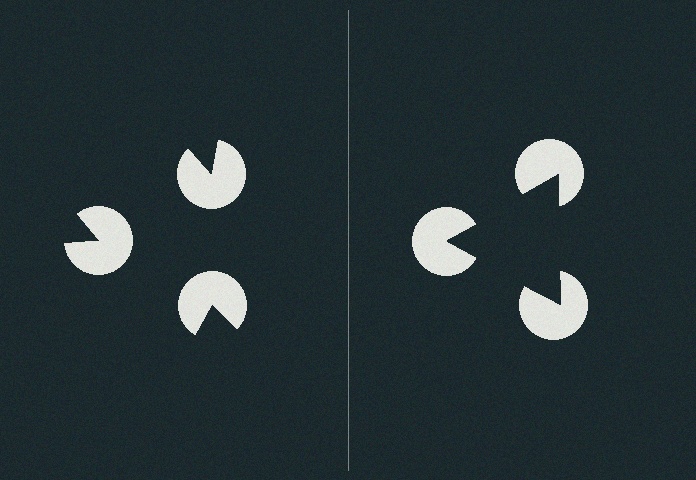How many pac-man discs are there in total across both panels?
6 — 3 on each side.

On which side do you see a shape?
An illusory triangle appears on the right side. On the left side the wedge cuts are rotated, so no coherent shape forms.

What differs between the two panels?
The pac-man discs are positioned identically on both sides; only the wedge orientations differ. On the right they align to a triangle; on the left they are misaligned.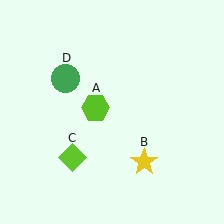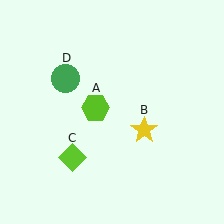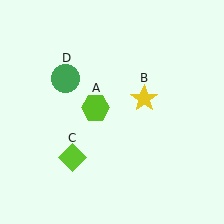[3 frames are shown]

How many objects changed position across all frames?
1 object changed position: yellow star (object B).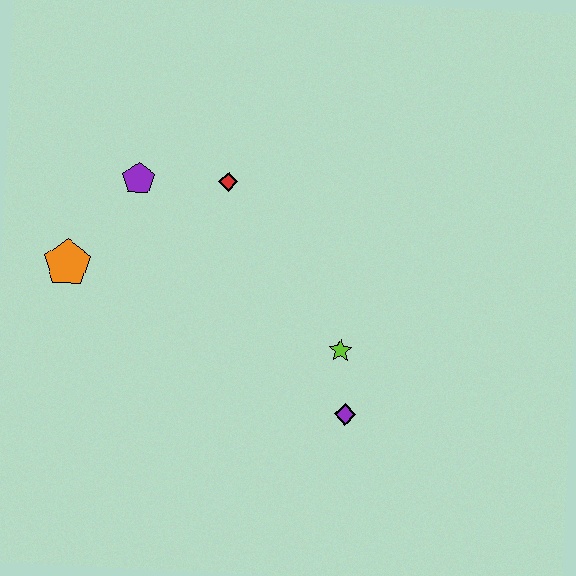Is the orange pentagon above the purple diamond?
Yes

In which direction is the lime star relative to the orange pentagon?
The lime star is to the right of the orange pentagon.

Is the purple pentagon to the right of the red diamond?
No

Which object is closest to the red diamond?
The purple pentagon is closest to the red diamond.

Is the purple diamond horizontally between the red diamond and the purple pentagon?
No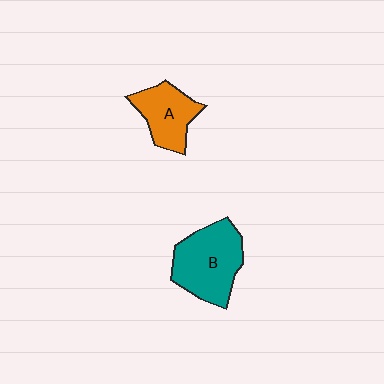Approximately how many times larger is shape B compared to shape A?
Approximately 1.5 times.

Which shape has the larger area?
Shape B (teal).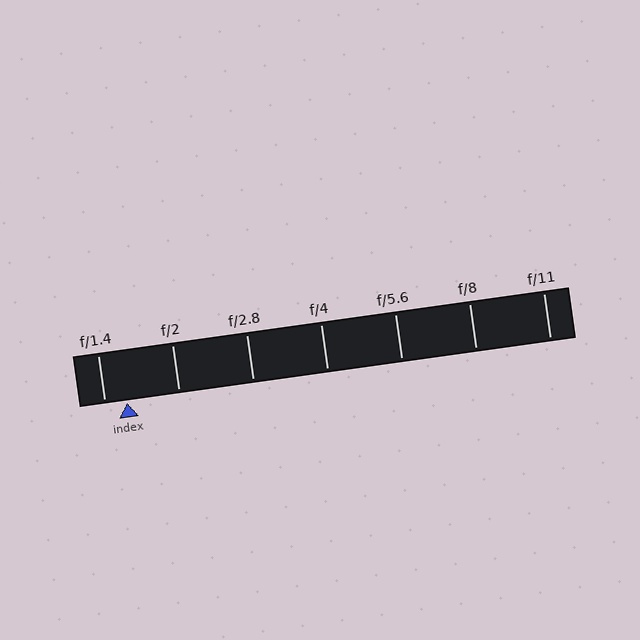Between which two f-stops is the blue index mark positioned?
The index mark is between f/1.4 and f/2.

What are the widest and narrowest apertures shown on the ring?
The widest aperture shown is f/1.4 and the narrowest is f/11.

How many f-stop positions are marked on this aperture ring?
There are 7 f-stop positions marked.